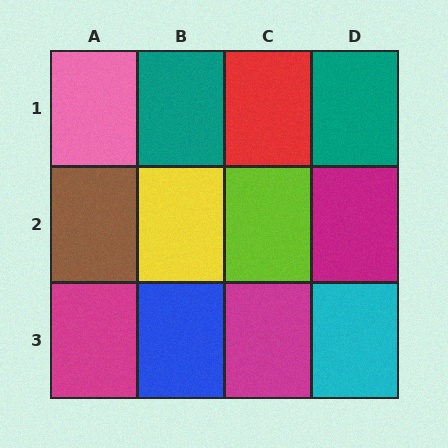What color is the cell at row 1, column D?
Teal.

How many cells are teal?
2 cells are teal.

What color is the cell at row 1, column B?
Teal.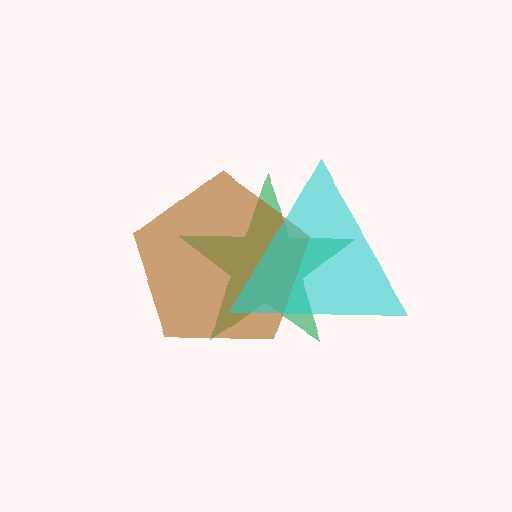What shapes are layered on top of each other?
The layered shapes are: a green star, a brown pentagon, a cyan triangle.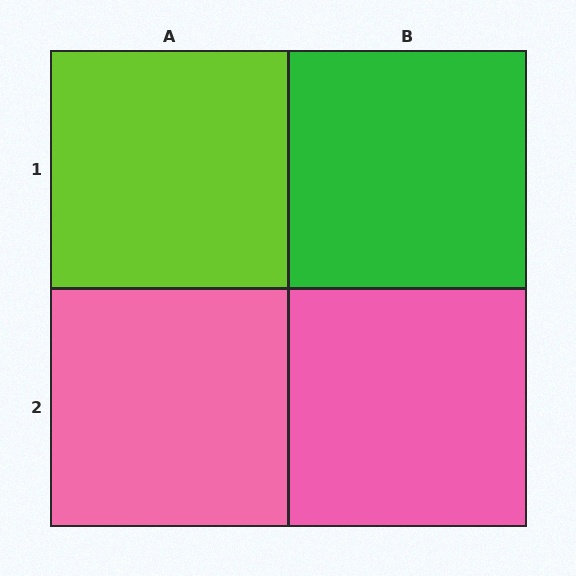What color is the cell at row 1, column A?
Lime.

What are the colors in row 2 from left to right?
Pink, pink.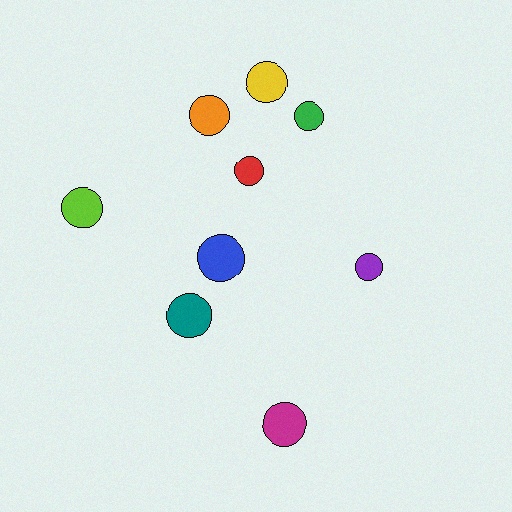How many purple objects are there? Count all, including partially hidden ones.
There is 1 purple object.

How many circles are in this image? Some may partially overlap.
There are 9 circles.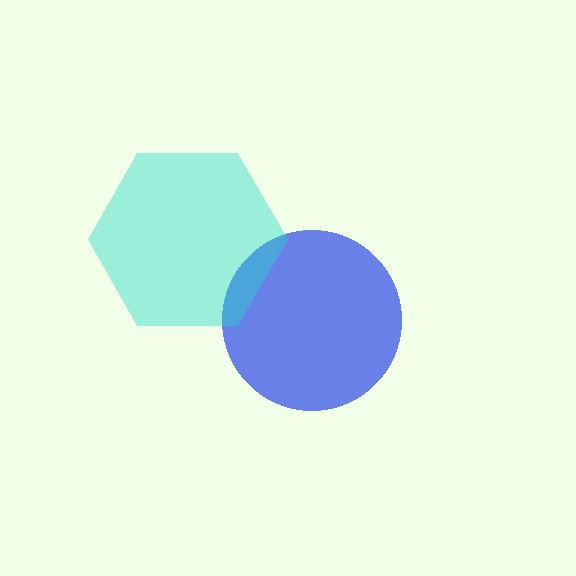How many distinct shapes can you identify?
There are 2 distinct shapes: a blue circle, a cyan hexagon.